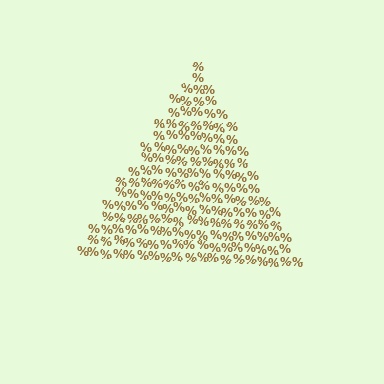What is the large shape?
The large shape is a triangle.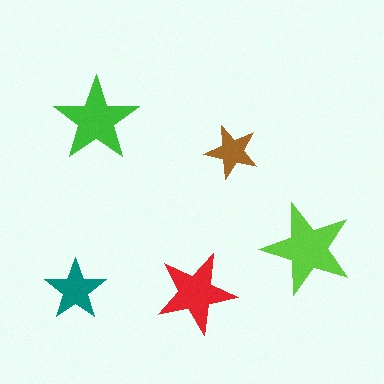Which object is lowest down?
The red star is bottommost.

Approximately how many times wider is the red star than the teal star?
About 1.5 times wider.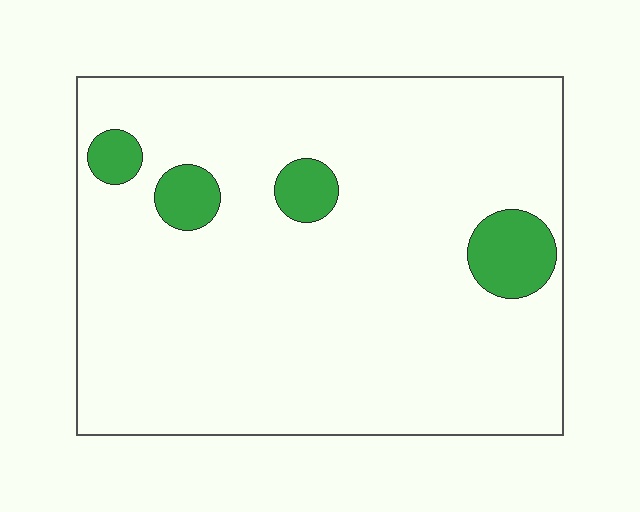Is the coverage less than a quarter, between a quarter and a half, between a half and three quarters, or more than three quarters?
Less than a quarter.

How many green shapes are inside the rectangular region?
4.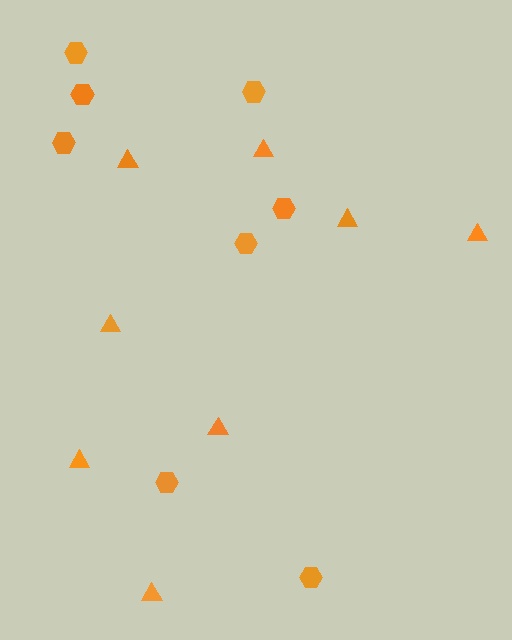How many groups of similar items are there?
There are 2 groups: one group of triangles (8) and one group of hexagons (8).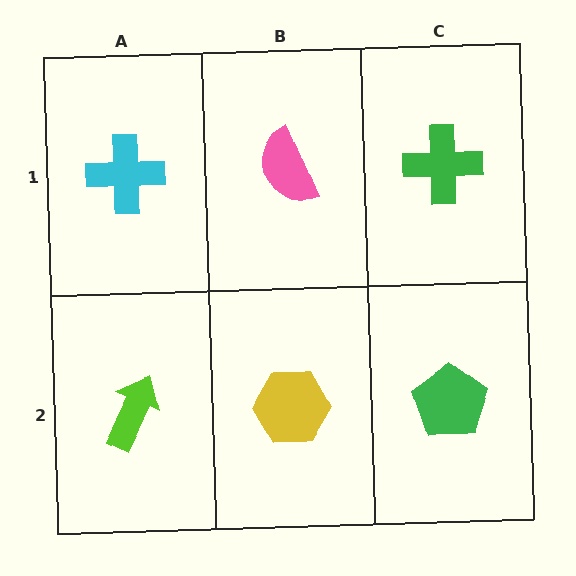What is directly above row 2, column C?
A green cross.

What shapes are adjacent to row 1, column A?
A lime arrow (row 2, column A), a pink semicircle (row 1, column B).